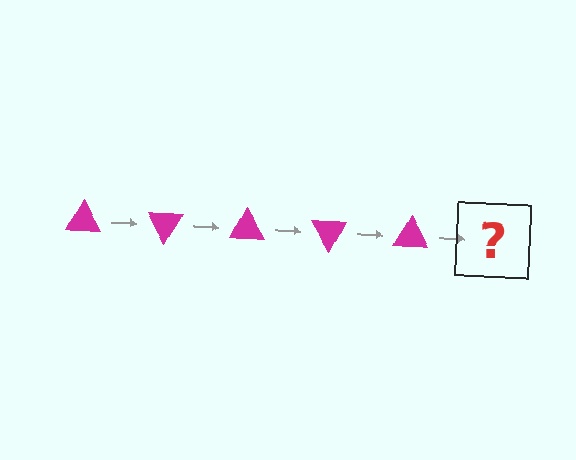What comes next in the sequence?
The next element should be a magenta triangle rotated 300 degrees.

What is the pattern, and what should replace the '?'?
The pattern is that the triangle rotates 60 degrees each step. The '?' should be a magenta triangle rotated 300 degrees.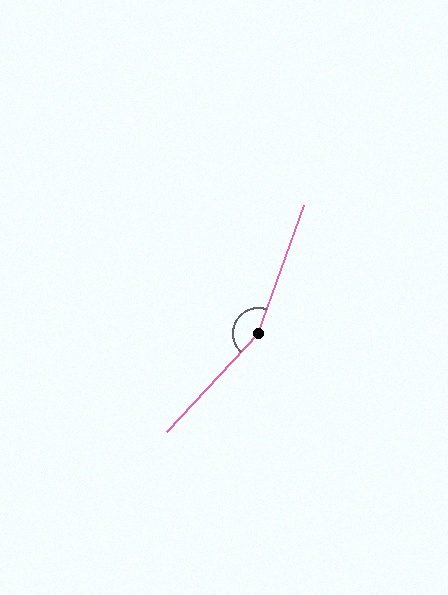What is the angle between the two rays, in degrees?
Approximately 157 degrees.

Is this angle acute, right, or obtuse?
It is obtuse.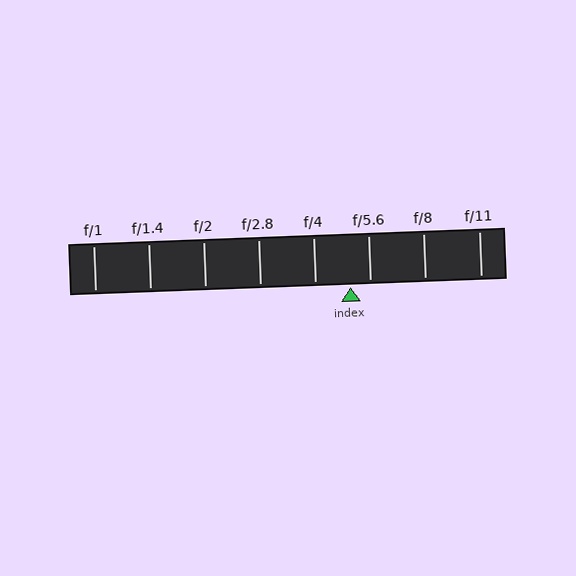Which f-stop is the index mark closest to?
The index mark is closest to f/5.6.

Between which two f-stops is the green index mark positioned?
The index mark is between f/4 and f/5.6.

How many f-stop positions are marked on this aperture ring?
There are 8 f-stop positions marked.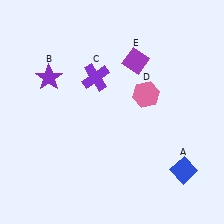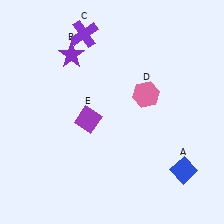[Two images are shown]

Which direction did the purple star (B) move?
The purple star (B) moved right.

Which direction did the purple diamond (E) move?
The purple diamond (E) moved down.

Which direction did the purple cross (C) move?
The purple cross (C) moved up.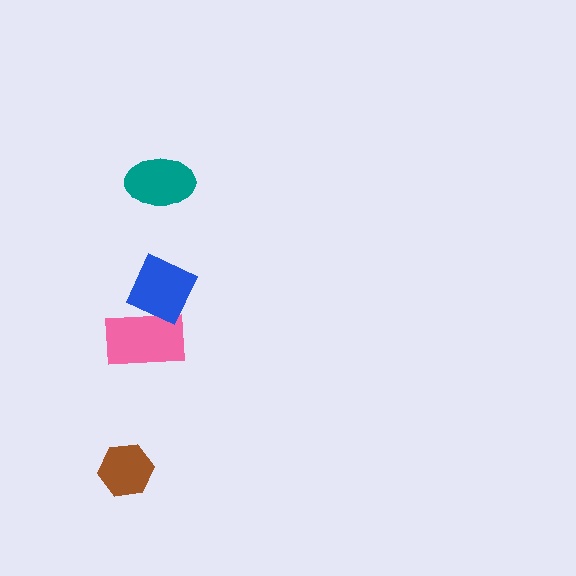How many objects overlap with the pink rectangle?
1 object overlaps with the pink rectangle.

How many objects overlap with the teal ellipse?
0 objects overlap with the teal ellipse.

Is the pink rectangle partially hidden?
Yes, it is partially covered by another shape.